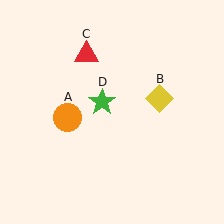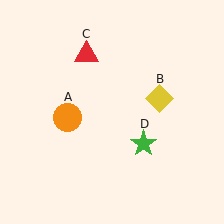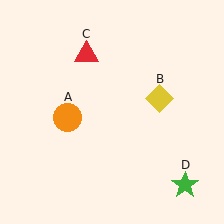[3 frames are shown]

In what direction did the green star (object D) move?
The green star (object D) moved down and to the right.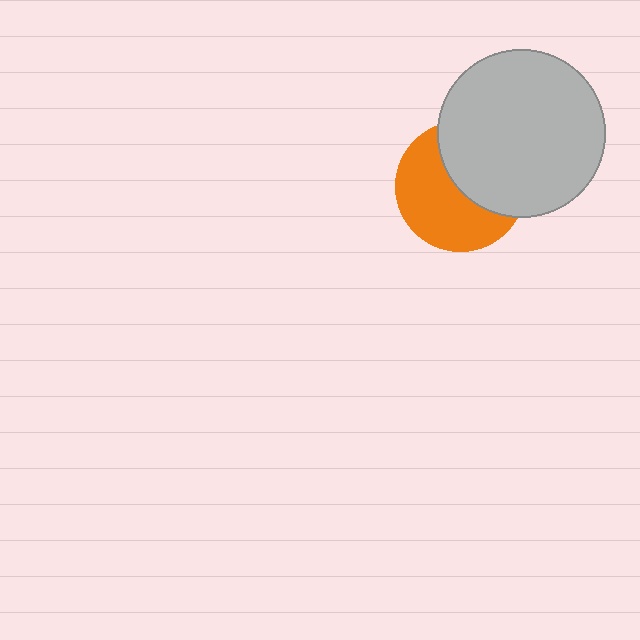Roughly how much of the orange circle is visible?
About half of it is visible (roughly 55%).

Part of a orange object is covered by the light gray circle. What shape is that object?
It is a circle.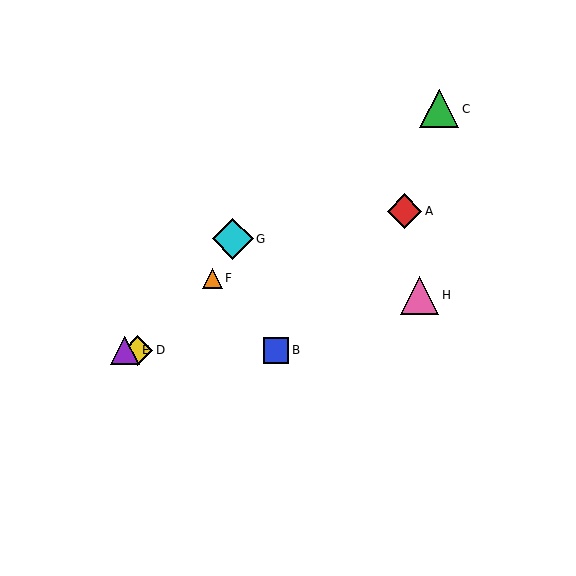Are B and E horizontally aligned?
Yes, both are at y≈350.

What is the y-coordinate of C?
Object C is at y≈109.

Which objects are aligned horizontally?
Objects B, D, E are aligned horizontally.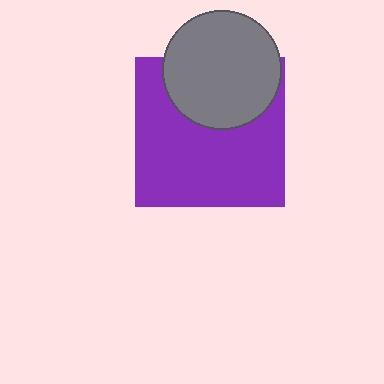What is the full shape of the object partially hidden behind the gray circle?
The partially hidden object is a purple square.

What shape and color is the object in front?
The object in front is a gray circle.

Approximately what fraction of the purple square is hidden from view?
Roughly 32% of the purple square is hidden behind the gray circle.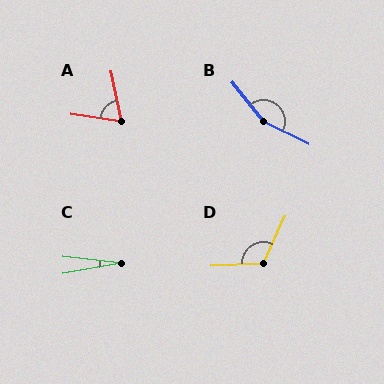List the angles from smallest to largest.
C (17°), A (70°), D (117°), B (155°).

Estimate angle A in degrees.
Approximately 70 degrees.